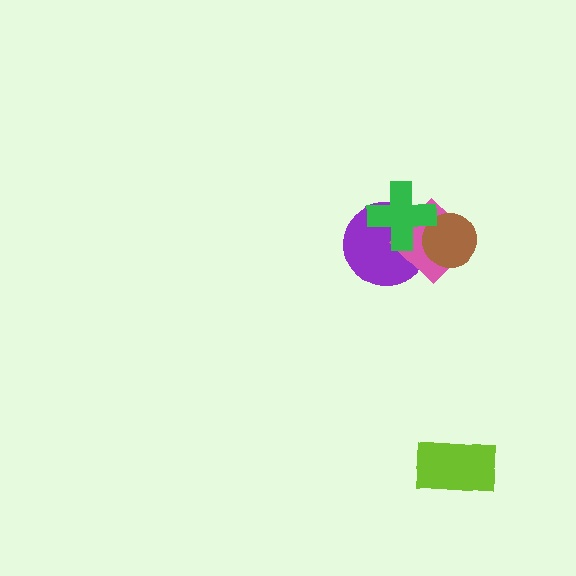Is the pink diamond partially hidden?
Yes, it is partially covered by another shape.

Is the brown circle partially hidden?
Yes, it is partially covered by another shape.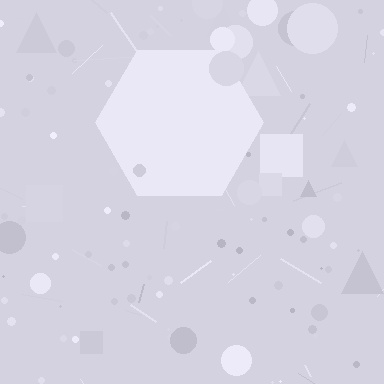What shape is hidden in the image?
A hexagon is hidden in the image.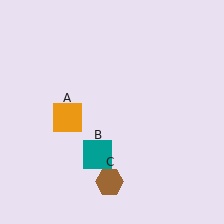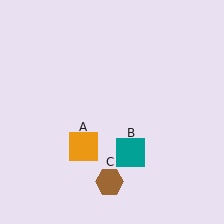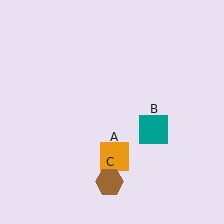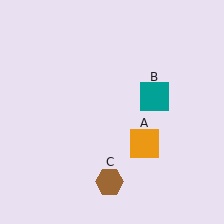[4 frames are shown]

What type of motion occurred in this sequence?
The orange square (object A), teal square (object B) rotated counterclockwise around the center of the scene.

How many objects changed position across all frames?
2 objects changed position: orange square (object A), teal square (object B).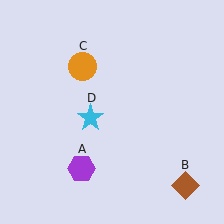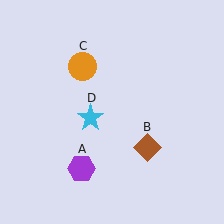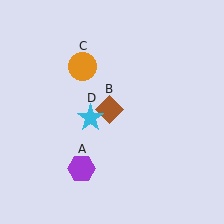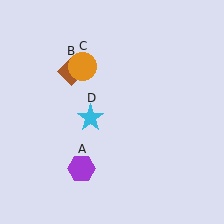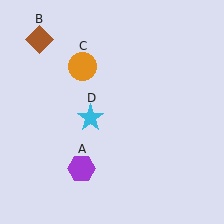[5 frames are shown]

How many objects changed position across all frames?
1 object changed position: brown diamond (object B).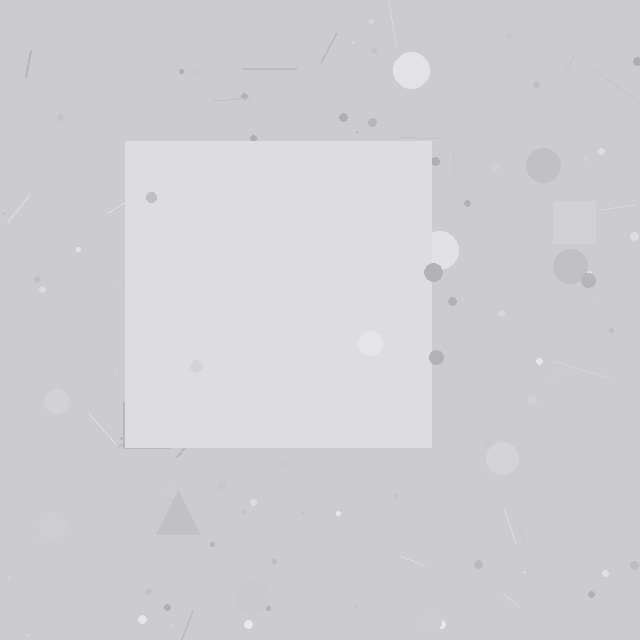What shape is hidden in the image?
A square is hidden in the image.